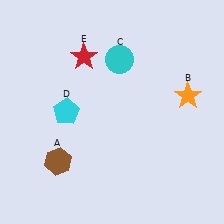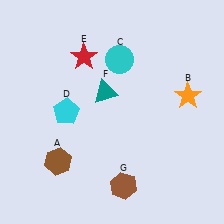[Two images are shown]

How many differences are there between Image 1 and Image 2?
There are 2 differences between the two images.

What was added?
A teal triangle (F), a brown hexagon (G) were added in Image 2.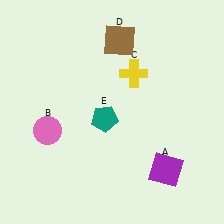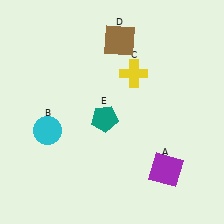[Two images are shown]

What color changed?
The circle (B) changed from pink in Image 1 to cyan in Image 2.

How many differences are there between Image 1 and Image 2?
There is 1 difference between the two images.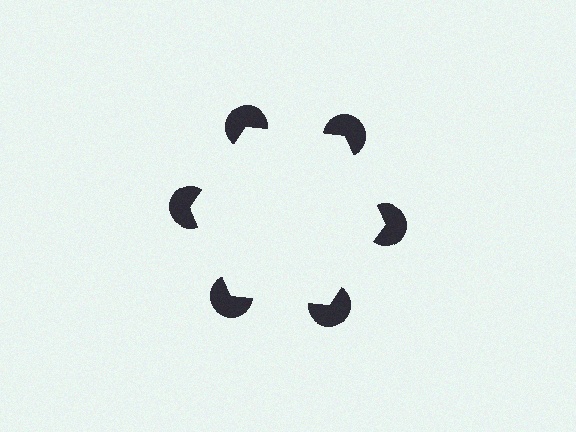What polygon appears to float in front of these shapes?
An illusory hexagon — its edges are inferred from the aligned wedge cuts in the pac-man discs, not physically drawn.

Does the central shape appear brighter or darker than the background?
It typically appears slightly brighter than the background, even though no actual brightness change is drawn.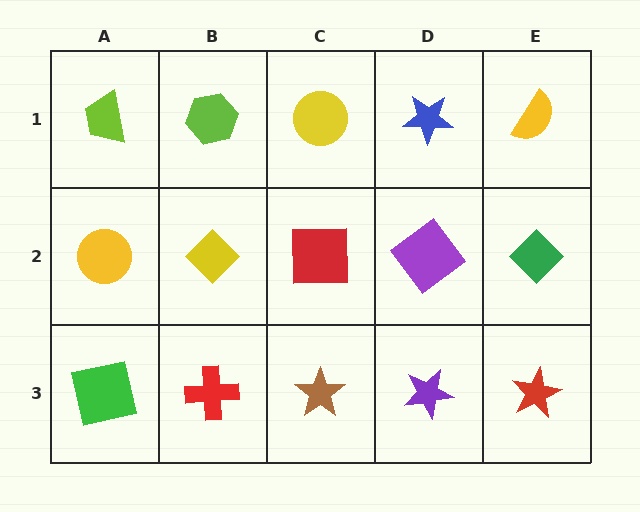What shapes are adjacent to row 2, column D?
A blue star (row 1, column D), a purple star (row 3, column D), a red square (row 2, column C), a green diamond (row 2, column E).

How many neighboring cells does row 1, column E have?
2.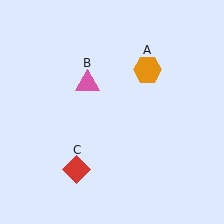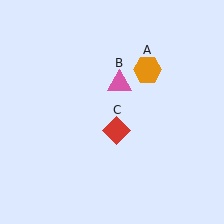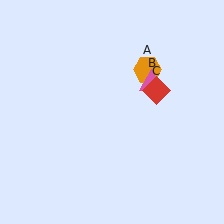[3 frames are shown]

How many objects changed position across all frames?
2 objects changed position: pink triangle (object B), red diamond (object C).